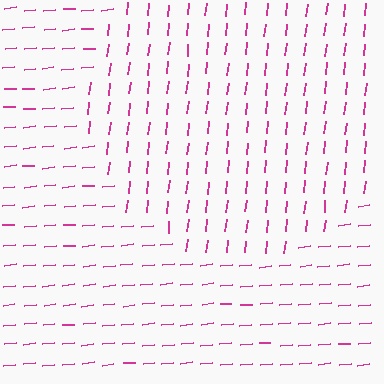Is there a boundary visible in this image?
Yes, there is a texture boundary formed by a change in line orientation.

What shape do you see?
I see a circle.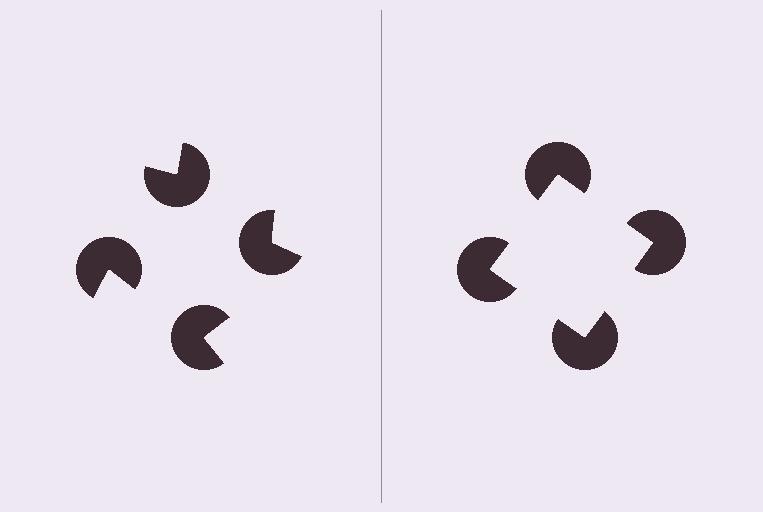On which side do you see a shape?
An illusory square appears on the right side. On the left side the wedge cuts are rotated, so no coherent shape forms.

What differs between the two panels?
The pac-man discs are positioned identically on both sides; only the wedge orientations differ. On the right they align to a square; on the left they are misaligned.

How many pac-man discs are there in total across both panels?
8 — 4 on each side.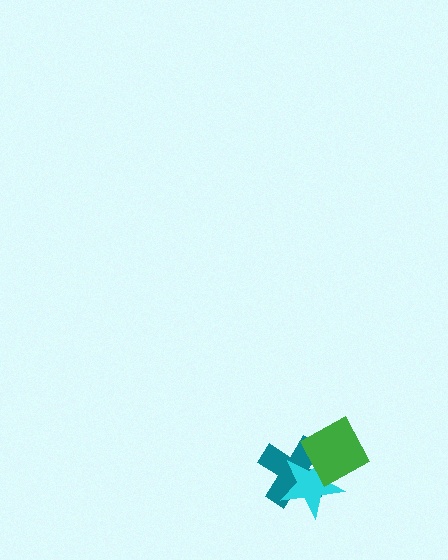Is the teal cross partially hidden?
Yes, it is partially covered by another shape.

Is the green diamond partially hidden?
No, no other shape covers it.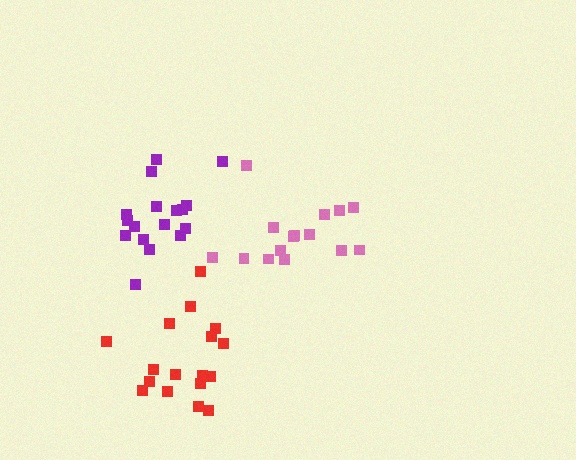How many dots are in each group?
Group 1: 17 dots, Group 2: 17 dots, Group 3: 15 dots (49 total).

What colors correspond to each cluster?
The clusters are colored: purple, red, pink.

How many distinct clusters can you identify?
There are 3 distinct clusters.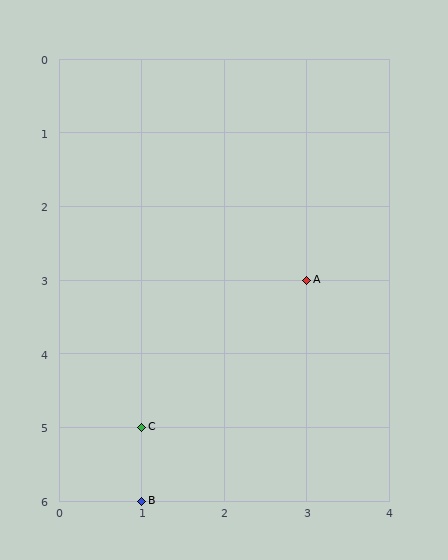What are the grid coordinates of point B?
Point B is at grid coordinates (1, 6).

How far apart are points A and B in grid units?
Points A and B are 2 columns and 3 rows apart (about 3.6 grid units diagonally).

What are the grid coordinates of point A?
Point A is at grid coordinates (3, 3).